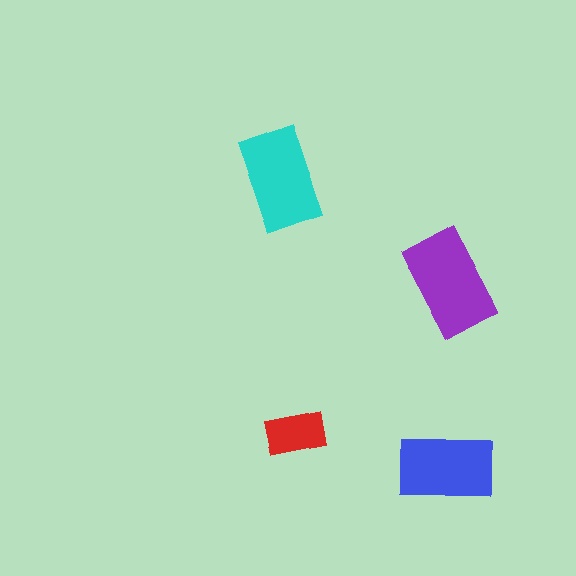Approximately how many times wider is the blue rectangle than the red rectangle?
About 1.5 times wider.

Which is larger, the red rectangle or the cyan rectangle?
The cyan one.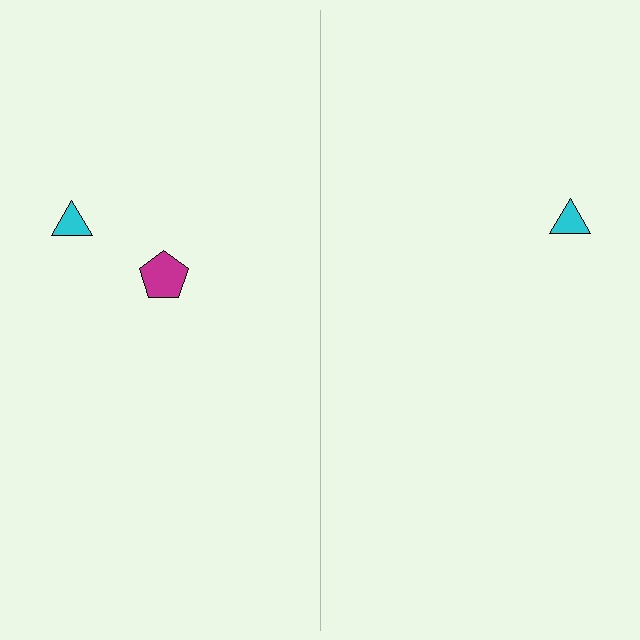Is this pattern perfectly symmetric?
No, the pattern is not perfectly symmetric. A magenta pentagon is missing from the right side.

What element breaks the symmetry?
A magenta pentagon is missing from the right side.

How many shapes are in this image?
There are 3 shapes in this image.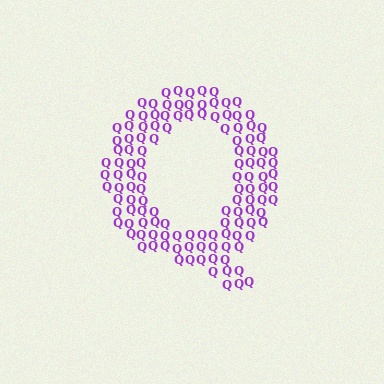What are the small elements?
The small elements are letter Q's.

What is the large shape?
The large shape is the letter Q.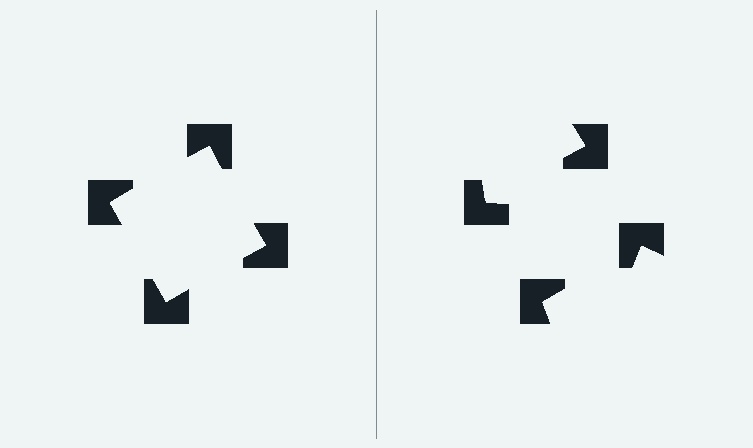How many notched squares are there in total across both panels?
8 — 4 on each side.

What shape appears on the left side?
An illusory square.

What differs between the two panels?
The notched squares are positioned identically on both sides; only the wedge orientations differ. On the left they align to a square; on the right they are misaligned.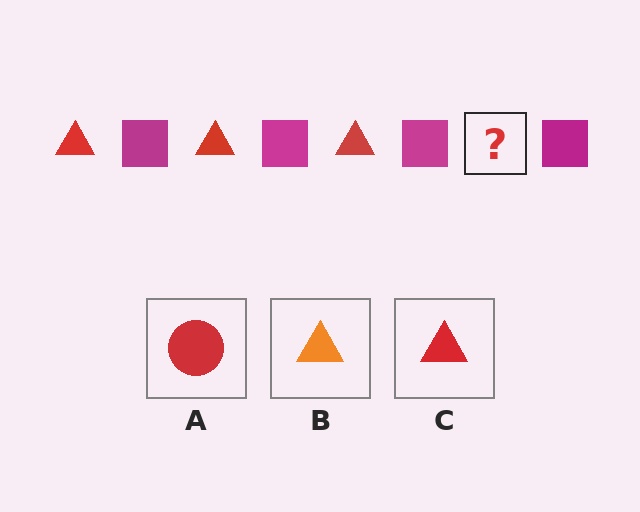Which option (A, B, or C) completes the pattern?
C.